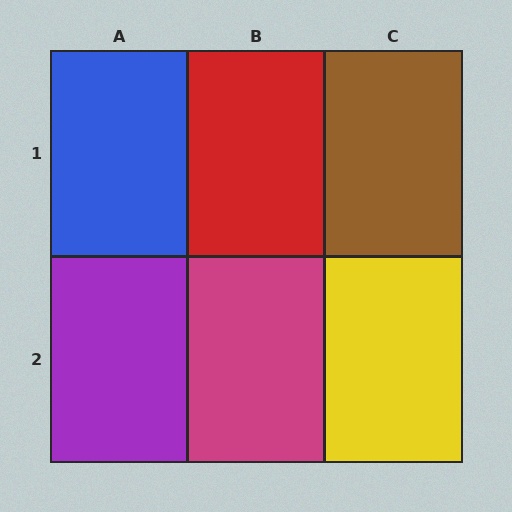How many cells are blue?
1 cell is blue.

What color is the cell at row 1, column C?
Brown.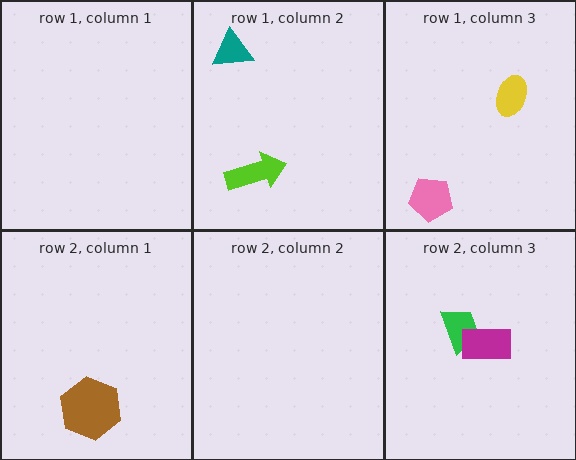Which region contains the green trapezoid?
The row 2, column 3 region.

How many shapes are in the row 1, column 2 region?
2.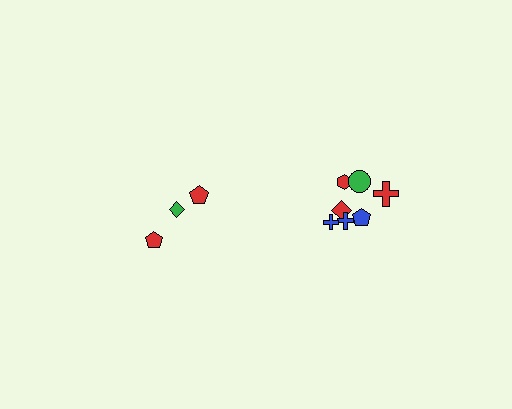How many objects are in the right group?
There are 7 objects.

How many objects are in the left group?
There are 3 objects.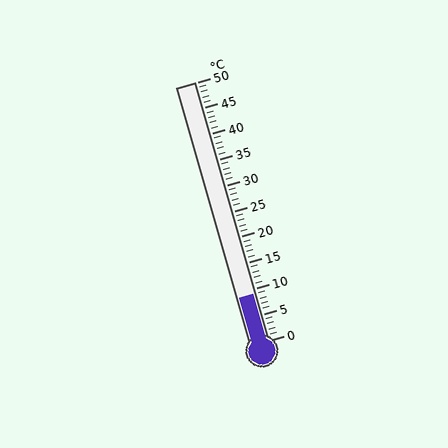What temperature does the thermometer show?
The thermometer shows approximately 9°C.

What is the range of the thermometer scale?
The thermometer scale ranges from 0°C to 50°C.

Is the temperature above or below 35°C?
The temperature is below 35°C.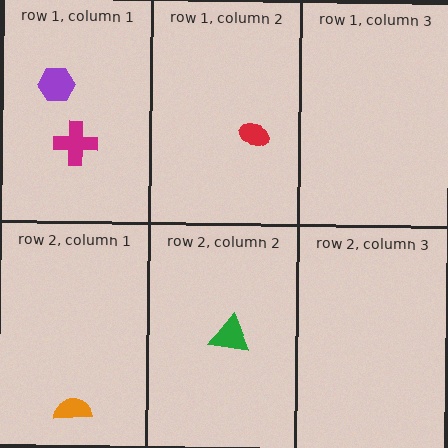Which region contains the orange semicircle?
The row 2, column 1 region.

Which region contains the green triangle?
The row 2, column 2 region.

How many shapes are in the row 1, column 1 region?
2.